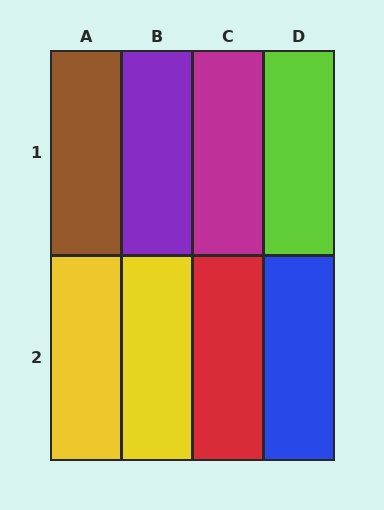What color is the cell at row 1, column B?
Purple.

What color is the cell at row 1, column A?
Brown.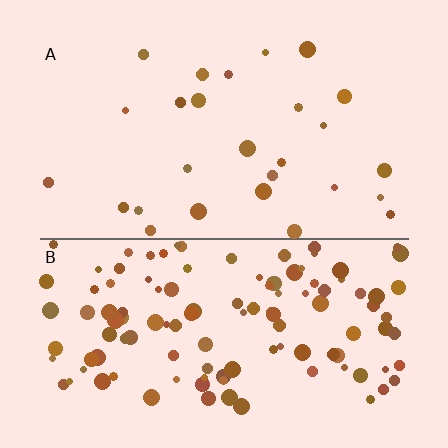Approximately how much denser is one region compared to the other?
Approximately 4.4× — region B over region A.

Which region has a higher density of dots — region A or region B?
B (the bottom).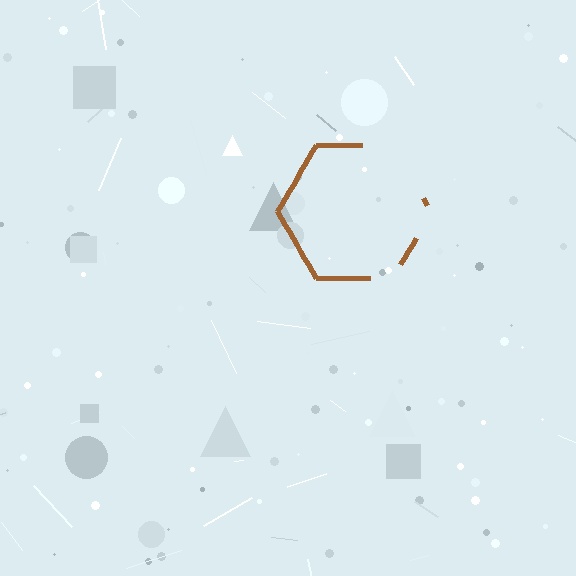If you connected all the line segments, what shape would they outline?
They would outline a hexagon.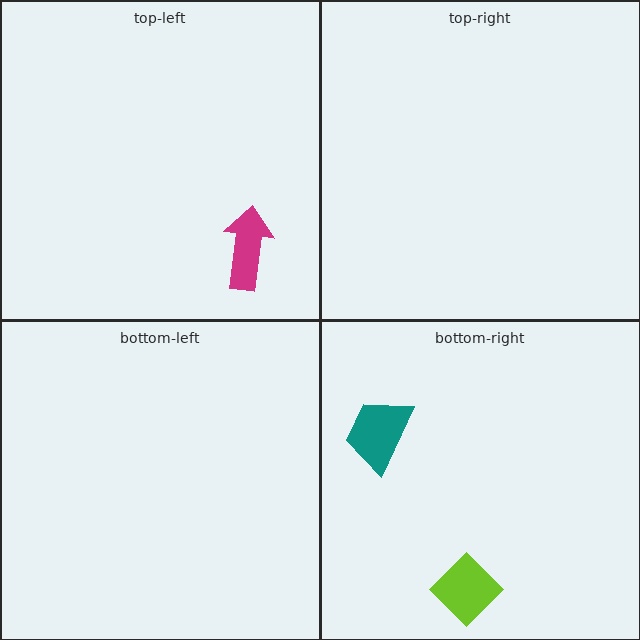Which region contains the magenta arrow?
The top-left region.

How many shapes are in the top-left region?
1.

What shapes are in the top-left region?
The magenta arrow.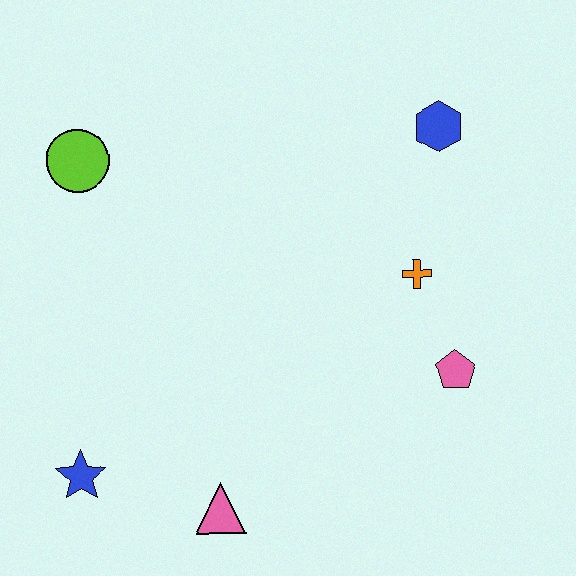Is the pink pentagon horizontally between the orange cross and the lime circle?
No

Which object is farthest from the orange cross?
The blue star is farthest from the orange cross.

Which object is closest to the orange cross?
The pink pentagon is closest to the orange cross.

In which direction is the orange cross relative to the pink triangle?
The orange cross is above the pink triangle.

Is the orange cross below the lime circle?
Yes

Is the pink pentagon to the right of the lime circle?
Yes